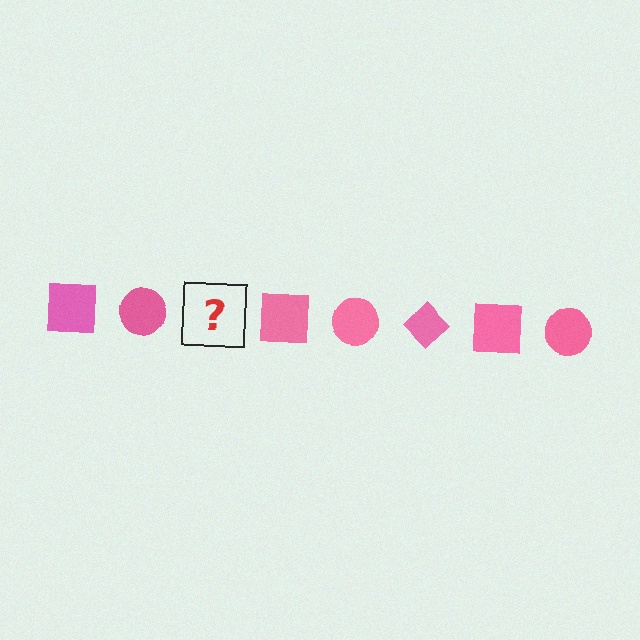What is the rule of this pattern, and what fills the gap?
The rule is that the pattern cycles through square, circle, diamond shapes in pink. The gap should be filled with a pink diamond.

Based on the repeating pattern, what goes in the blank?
The blank should be a pink diamond.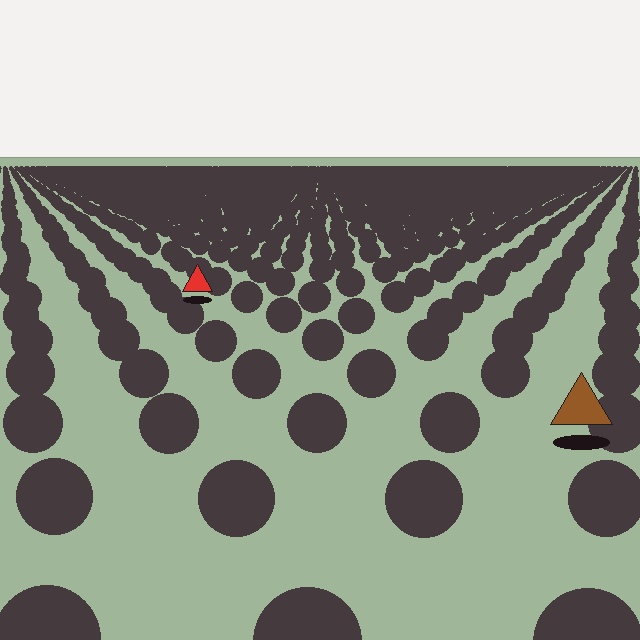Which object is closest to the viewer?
The brown triangle is closest. The texture marks near it are larger and more spread out.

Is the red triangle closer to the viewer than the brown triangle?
No. The brown triangle is closer — you can tell from the texture gradient: the ground texture is coarser near it.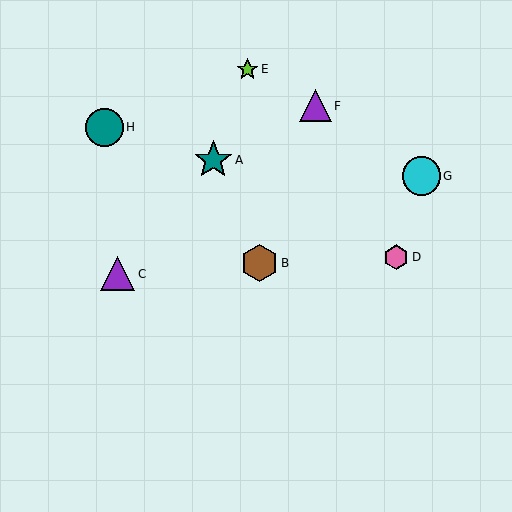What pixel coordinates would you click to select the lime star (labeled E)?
Click at (247, 69) to select the lime star E.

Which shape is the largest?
The cyan circle (labeled G) is the largest.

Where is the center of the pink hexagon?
The center of the pink hexagon is at (396, 257).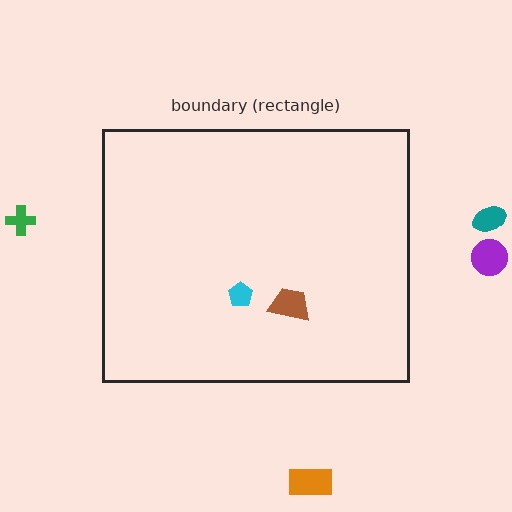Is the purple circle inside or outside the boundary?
Outside.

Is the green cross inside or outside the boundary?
Outside.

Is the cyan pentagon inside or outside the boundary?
Inside.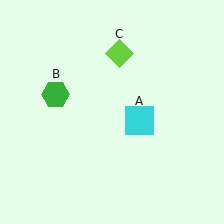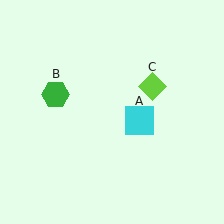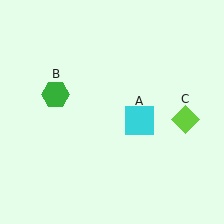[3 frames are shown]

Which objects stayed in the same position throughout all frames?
Cyan square (object A) and green hexagon (object B) remained stationary.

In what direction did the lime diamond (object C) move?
The lime diamond (object C) moved down and to the right.